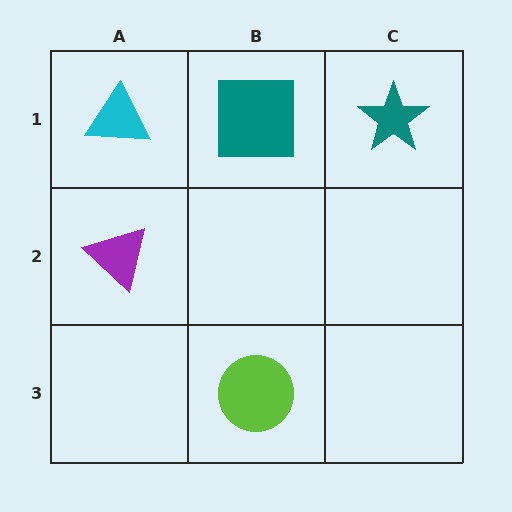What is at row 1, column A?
A cyan triangle.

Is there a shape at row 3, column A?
No, that cell is empty.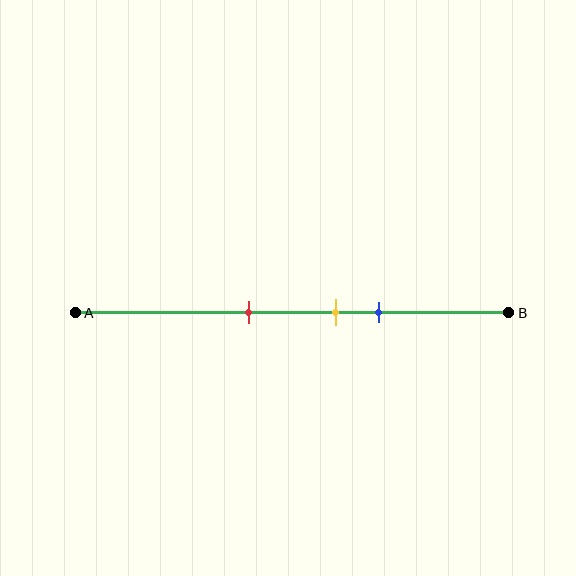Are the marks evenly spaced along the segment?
Yes, the marks are approximately evenly spaced.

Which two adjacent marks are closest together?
The yellow and blue marks are the closest adjacent pair.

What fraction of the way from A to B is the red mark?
The red mark is approximately 40% (0.4) of the way from A to B.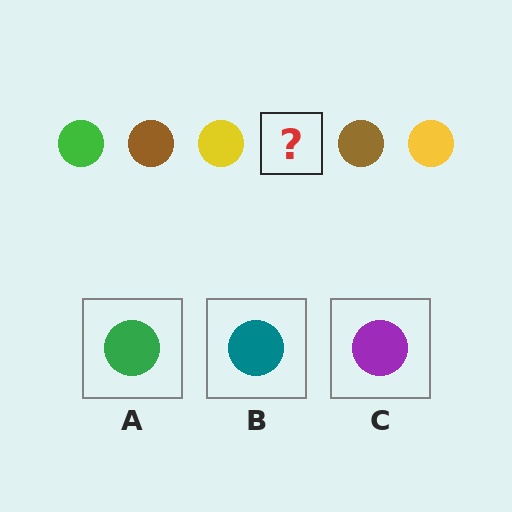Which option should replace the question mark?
Option A.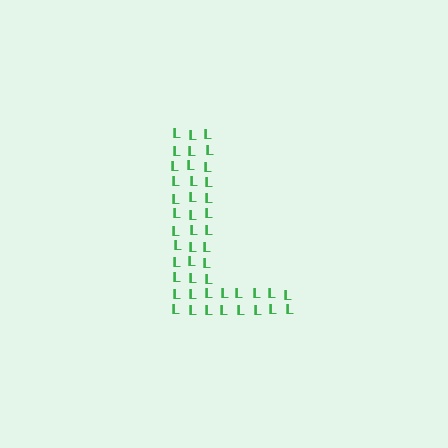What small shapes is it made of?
It is made of small letter L's.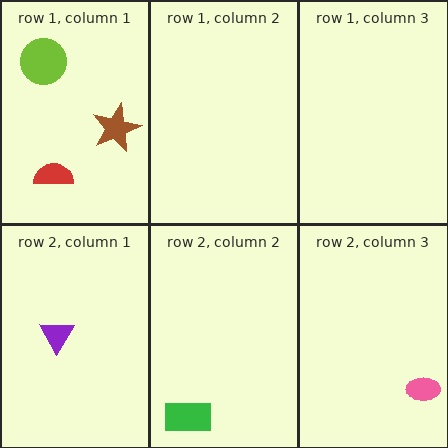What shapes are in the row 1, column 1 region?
The red semicircle, the lime circle, the brown star.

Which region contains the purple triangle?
The row 2, column 1 region.